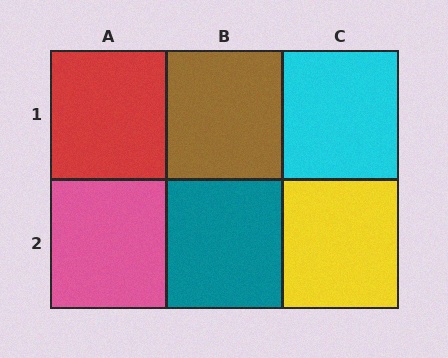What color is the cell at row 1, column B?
Brown.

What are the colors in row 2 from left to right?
Pink, teal, yellow.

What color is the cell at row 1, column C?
Cyan.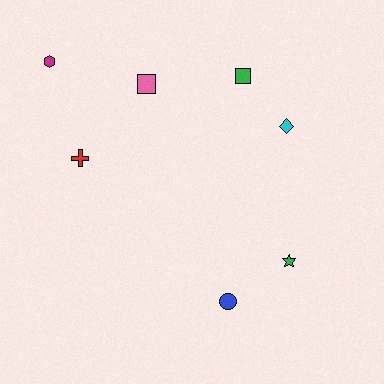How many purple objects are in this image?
There are no purple objects.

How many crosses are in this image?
There is 1 cross.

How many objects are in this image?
There are 7 objects.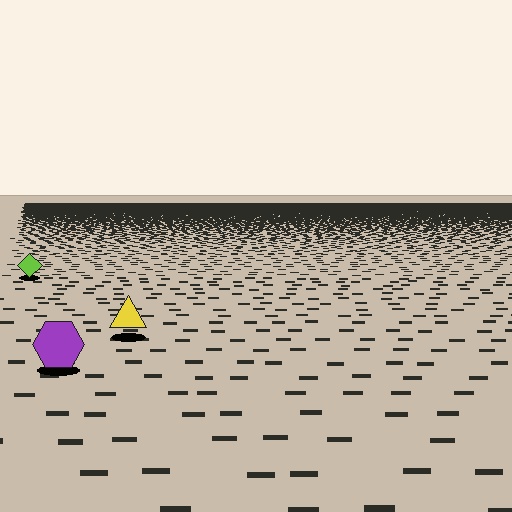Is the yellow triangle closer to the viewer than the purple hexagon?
No. The purple hexagon is closer — you can tell from the texture gradient: the ground texture is coarser near it.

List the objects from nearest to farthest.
From nearest to farthest: the purple hexagon, the yellow triangle, the lime diamond.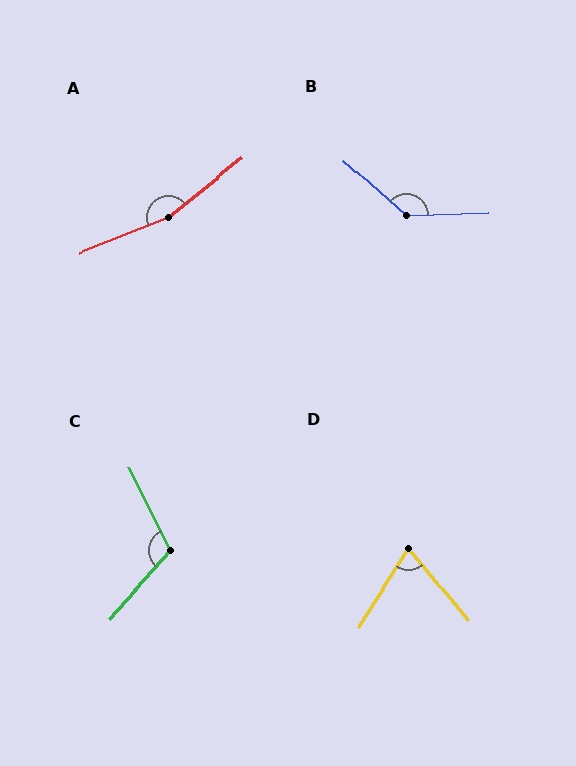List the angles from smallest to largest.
D (72°), C (112°), B (137°), A (164°).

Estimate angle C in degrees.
Approximately 112 degrees.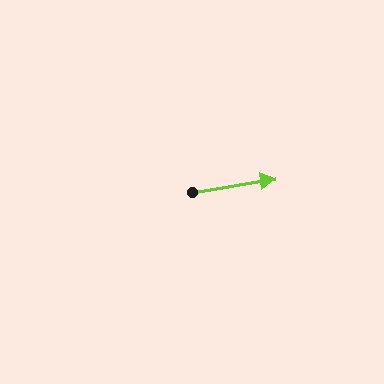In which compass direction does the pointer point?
East.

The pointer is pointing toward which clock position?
Roughly 3 o'clock.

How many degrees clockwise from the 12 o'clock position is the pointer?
Approximately 81 degrees.